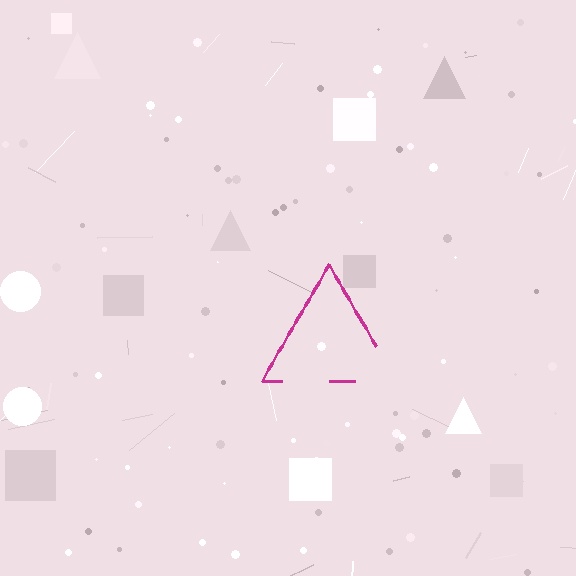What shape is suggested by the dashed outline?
The dashed outline suggests a triangle.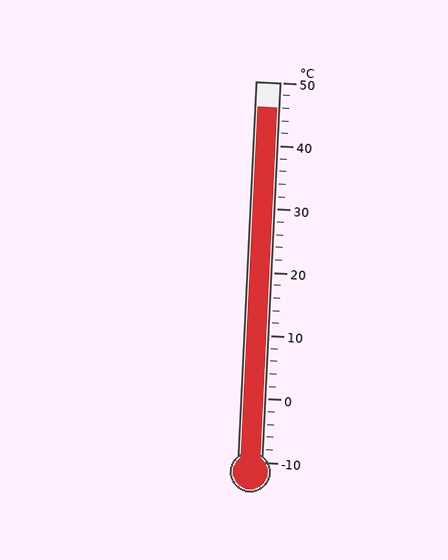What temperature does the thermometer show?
The thermometer shows approximately 46°C.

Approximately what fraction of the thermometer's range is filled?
The thermometer is filled to approximately 95% of its range.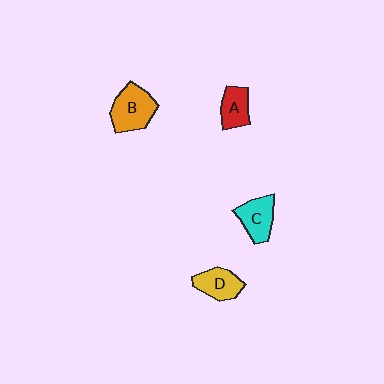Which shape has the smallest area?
Shape A (red).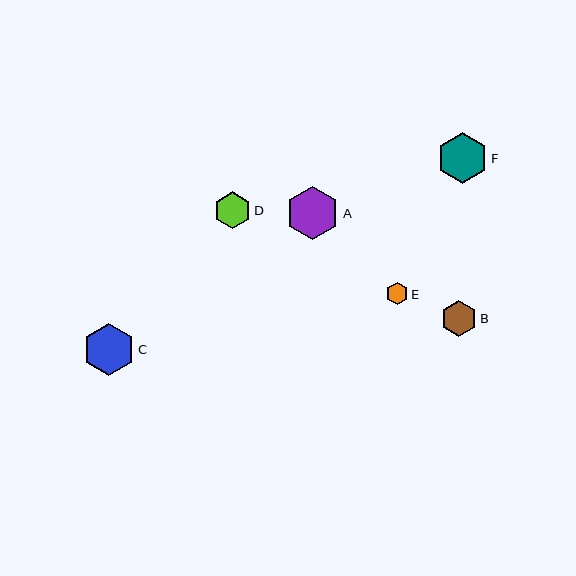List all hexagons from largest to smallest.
From largest to smallest: A, C, F, D, B, E.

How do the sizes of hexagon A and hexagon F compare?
Hexagon A and hexagon F are approximately the same size.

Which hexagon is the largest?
Hexagon A is the largest with a size of approximately 54 pixels.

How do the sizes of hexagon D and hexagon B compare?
Hexagon D and hexagon B are approximately the same size.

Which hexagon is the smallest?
Hexagon E is the smallest with a size of approximately 23 pixels.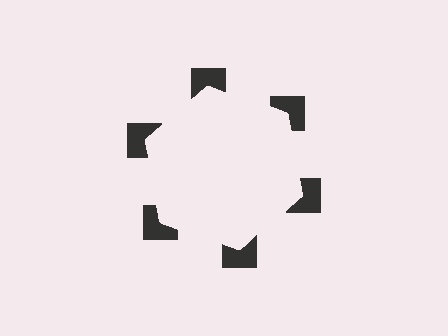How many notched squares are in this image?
There are 6 — one at each vertex of the illusory hexagon.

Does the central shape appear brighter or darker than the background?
It typically appears slightly brighter than the background, even though no actual brightness change is drawn.